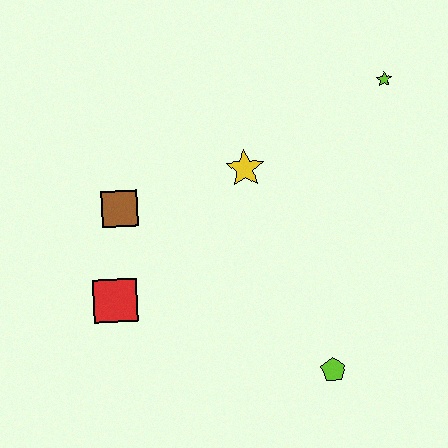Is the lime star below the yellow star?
No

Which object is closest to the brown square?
The red square is closest to the brown square.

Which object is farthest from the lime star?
The red square is farthest from the lime star.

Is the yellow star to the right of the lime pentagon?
No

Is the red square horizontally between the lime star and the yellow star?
No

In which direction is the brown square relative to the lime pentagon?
The brown square is to the left of the lime pentagon.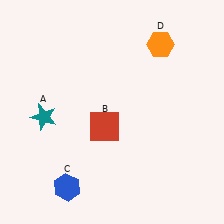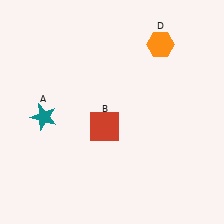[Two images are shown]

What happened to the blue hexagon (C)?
The blue hexagon (C) was removed in Image 2. It was in the bottom-left area of Image 1.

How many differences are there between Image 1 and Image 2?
There is 1 difference between the two images.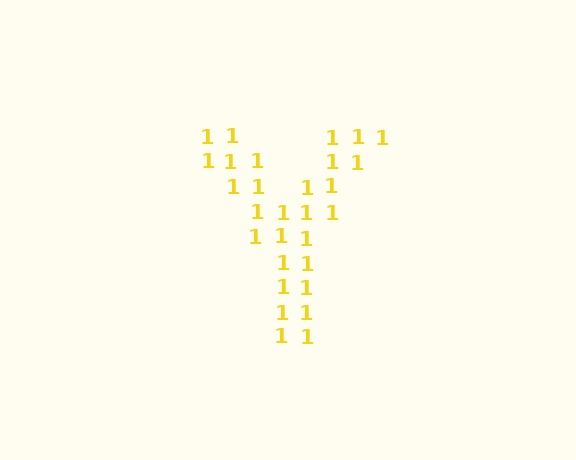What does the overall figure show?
The overall figure shows the letter Y.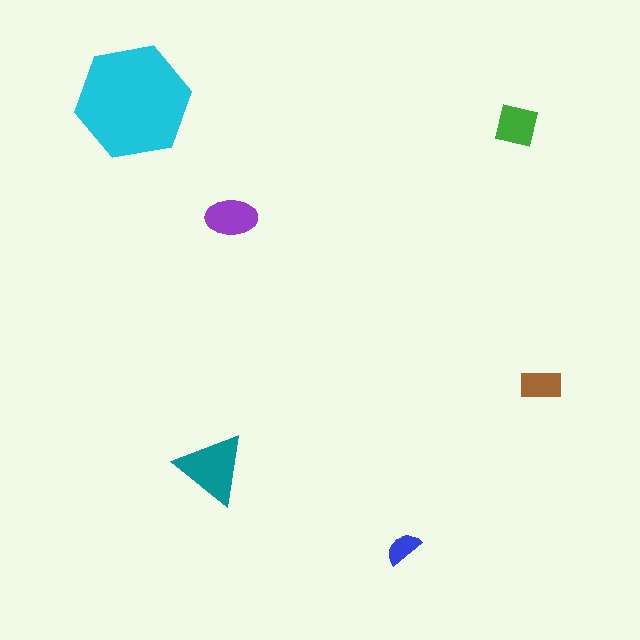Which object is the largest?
The cyan hexagon.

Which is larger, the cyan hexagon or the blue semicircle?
The cyan hexagon.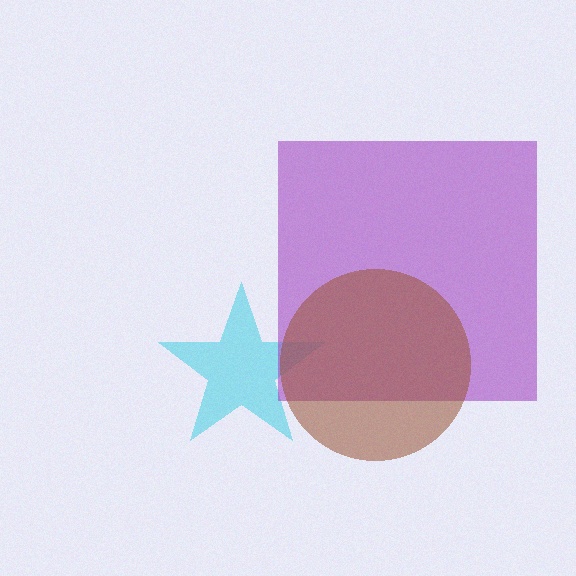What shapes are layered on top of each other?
The layered shapes are: a cyan star, a purple square, a brown circle.